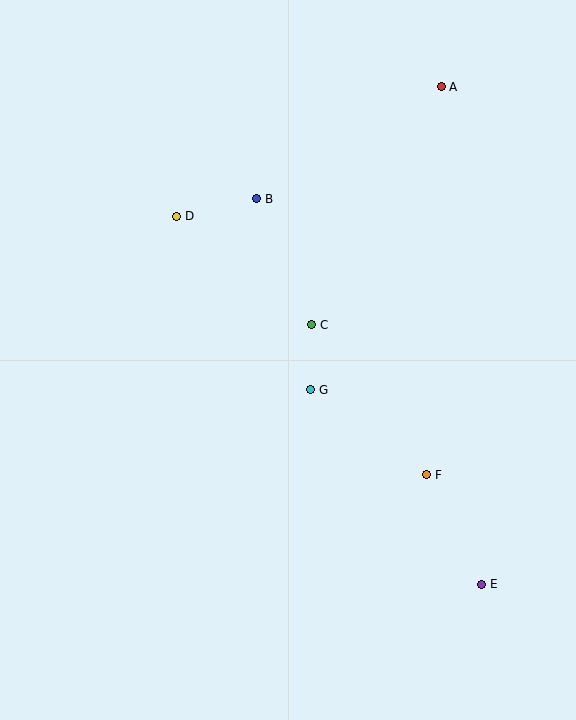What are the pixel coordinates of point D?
Point D is at (177, 217).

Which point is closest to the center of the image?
Point G at (311, 390) is closest to the center.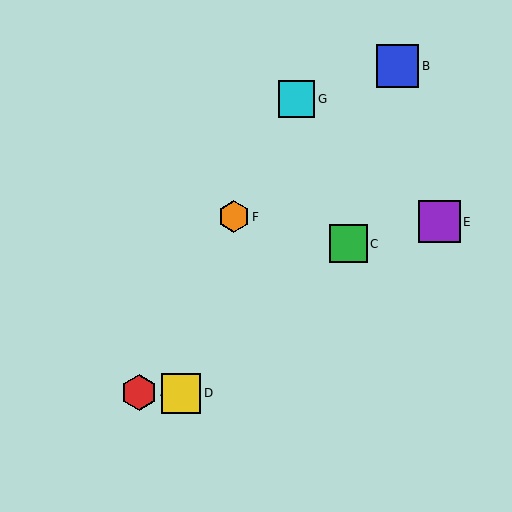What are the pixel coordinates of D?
Object D is at (181, 393).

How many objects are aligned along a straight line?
3 objects (A, F, G) are aligned along a straight line.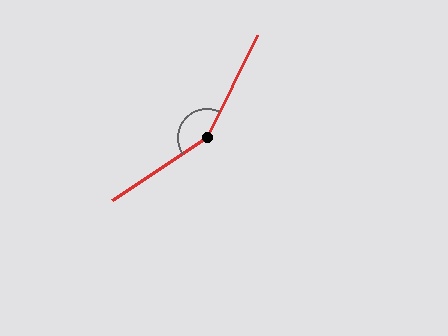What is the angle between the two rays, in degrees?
Approximately 150 degrees.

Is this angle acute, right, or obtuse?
It is obtuse.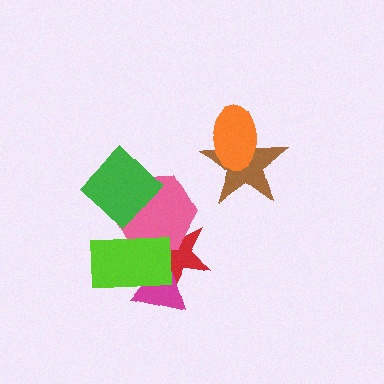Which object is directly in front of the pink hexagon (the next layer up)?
The green diamond is directly in front of the pink hexagon.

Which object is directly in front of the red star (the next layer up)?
The pink hexagon is directly in front of the red star.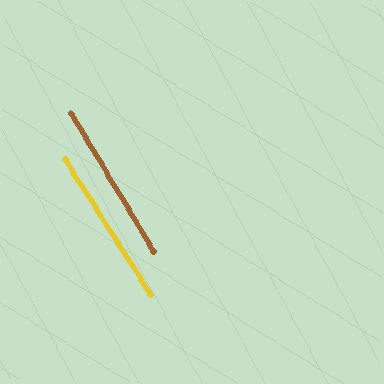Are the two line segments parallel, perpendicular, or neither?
Parallel — their directions differ by only 1.4°.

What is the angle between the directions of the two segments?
Approximately 1 degree.